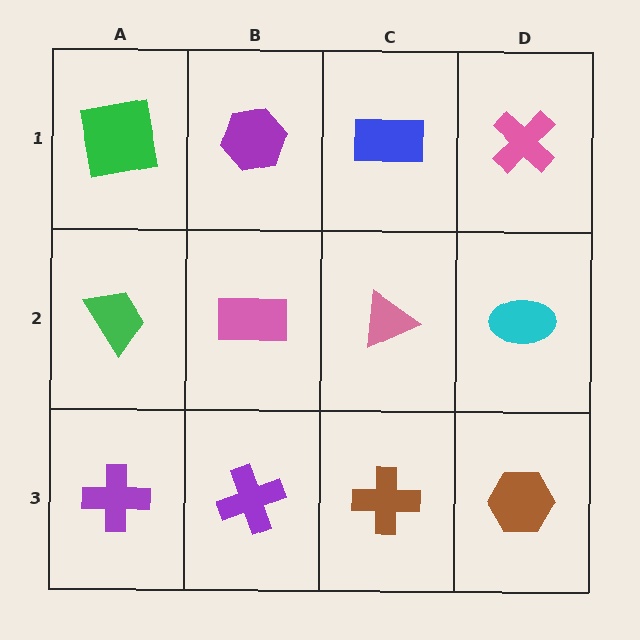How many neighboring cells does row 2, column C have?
4.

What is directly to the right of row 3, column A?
A purple cross.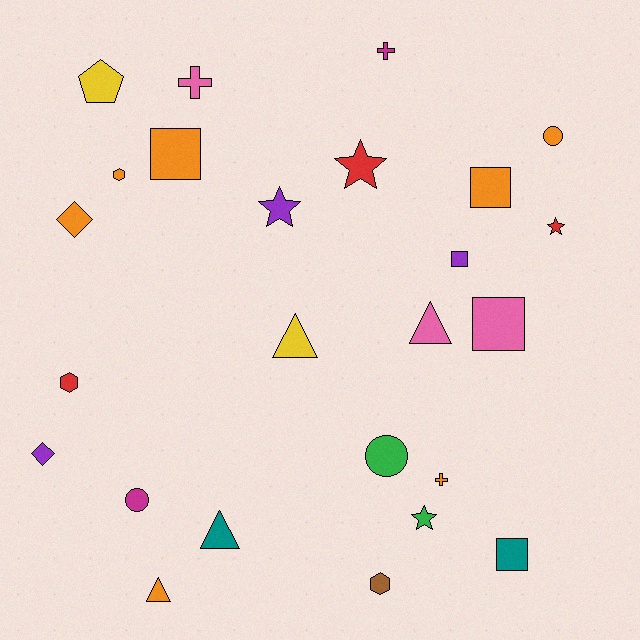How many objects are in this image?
There are 25 objects.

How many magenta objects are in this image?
There are 2 magenta objects.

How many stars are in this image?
There are 4 stars.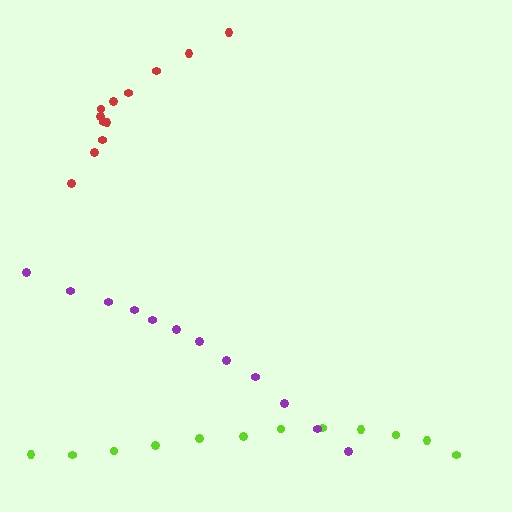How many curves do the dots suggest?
There are 3 distinct paths.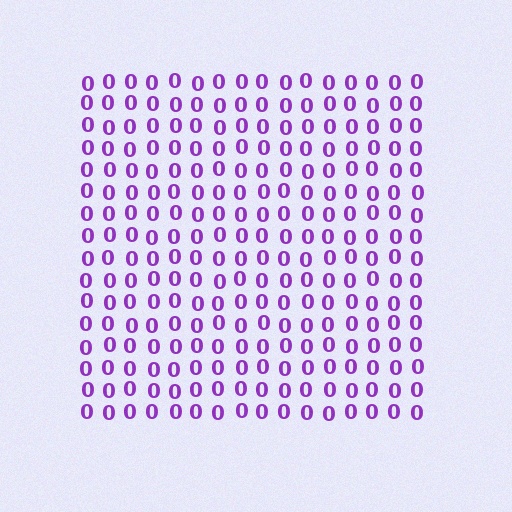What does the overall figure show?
The overall figure shows a square.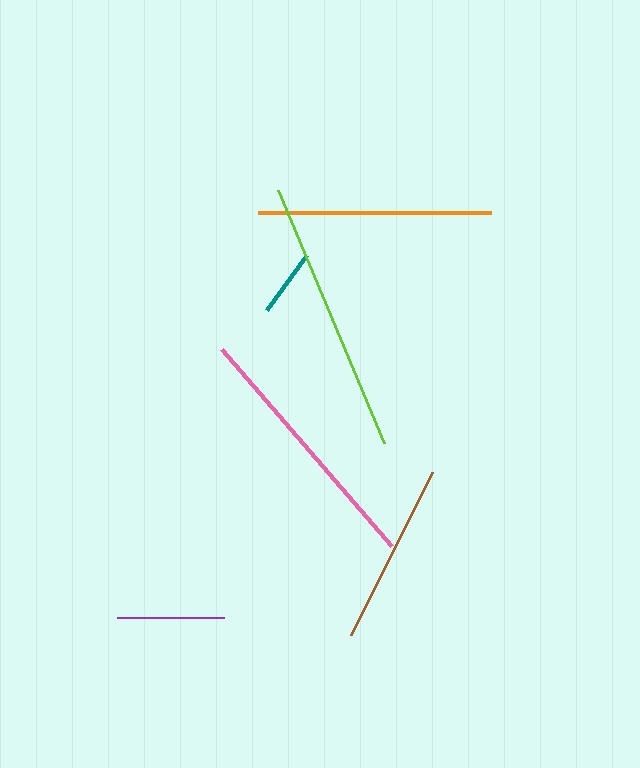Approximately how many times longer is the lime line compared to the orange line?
The lime line is approximately 1.2 times the length of the orange line.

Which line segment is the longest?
The lime line is the longest at approximately 275 pixels.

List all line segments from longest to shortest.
From longest to shortest: lime, pink, orange, brown, purple, teal.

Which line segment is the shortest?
The teal line is the shortest at approximately 68 pixels.